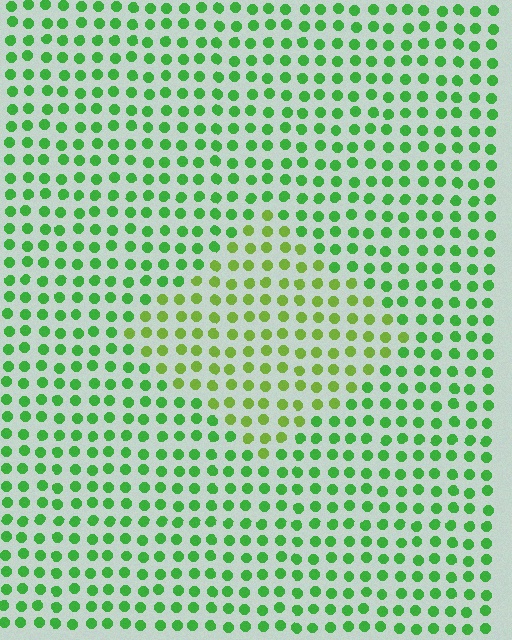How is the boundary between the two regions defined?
The boundary is defined purely by a slight shift in hue (about 30 degrees). Spacing, size, and orientation are identical on both sides.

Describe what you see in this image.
The image is filled with small green elements in a uniform arrangement. A diamond-shaped region is visible where the elements are tinted to a slightly different hue, forming a subtle color boundary.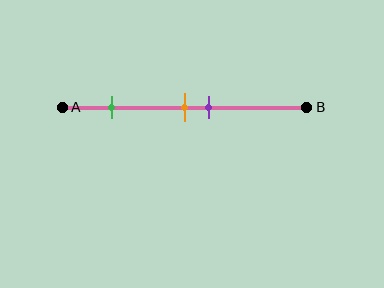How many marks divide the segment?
There are 3 marks dividing the segment.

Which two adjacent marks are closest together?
The orange and purple marks are the closest adjacent pair.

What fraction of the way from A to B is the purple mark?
The purple mark is approximately 60% (0.6) of the way from A to B.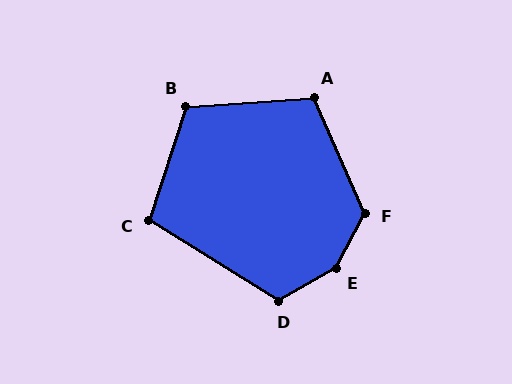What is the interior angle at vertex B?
Approximately 112 degrees (obtuse).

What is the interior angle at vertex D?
Approximately 119 degrees (obtuse).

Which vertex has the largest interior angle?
E, at approximately 146 degrees.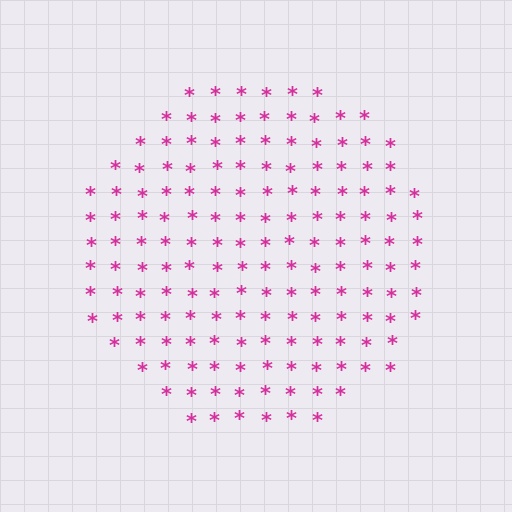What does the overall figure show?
The overall figure shows a circle.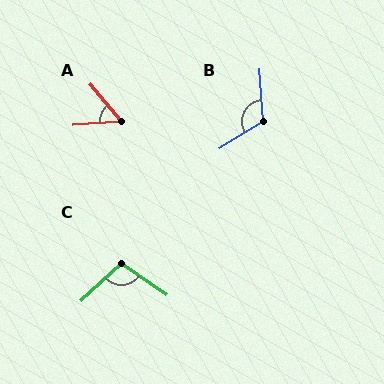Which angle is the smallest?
A, at approximately 54 degrees.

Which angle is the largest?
B, at approximately 117 degrees.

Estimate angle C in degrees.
Approximately 103 degrees.